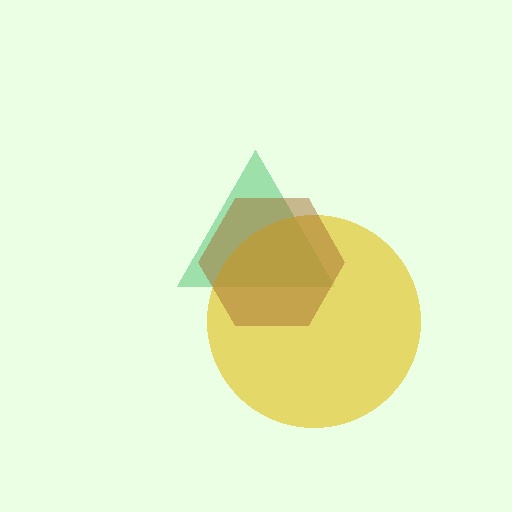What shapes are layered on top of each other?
The layered shapes are: a green triangle, a yellow circle, a brown hexagon.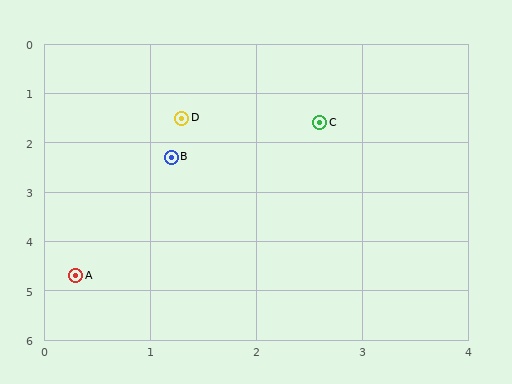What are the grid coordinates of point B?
Point B is at approximately (1.2, 2.3).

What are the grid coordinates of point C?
Point C is at approximately (2.6, 1.6).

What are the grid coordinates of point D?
Point D is at approximately (1.3, 1.5).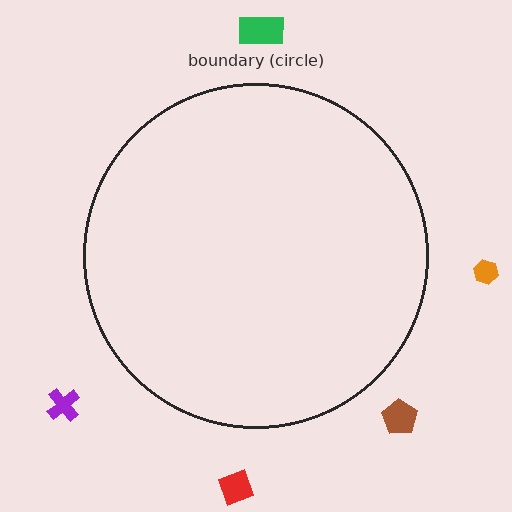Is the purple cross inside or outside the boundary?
Outside.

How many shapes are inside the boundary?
0 inside, 5 outside.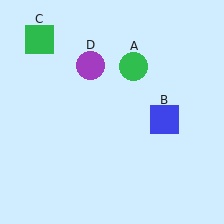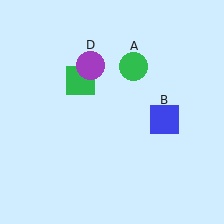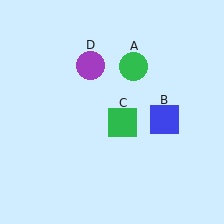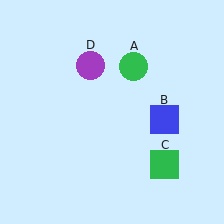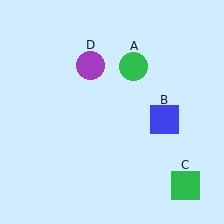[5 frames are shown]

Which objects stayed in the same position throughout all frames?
Green circle (object A) and blue square (object B) and purple circle (object D) remained stationary.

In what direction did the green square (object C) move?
The green square (object C) moved down and to the right.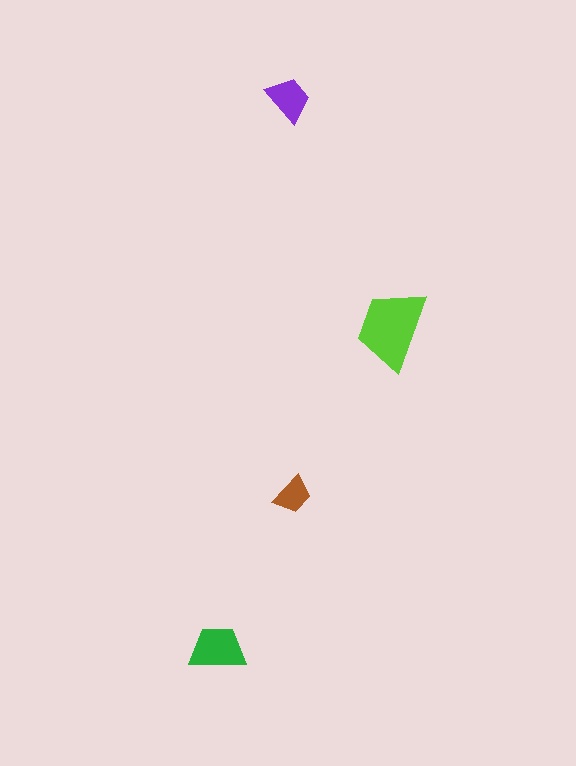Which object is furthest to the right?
The lime trapezoid is rightmost.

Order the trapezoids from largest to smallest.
the lime one, the green one, the purple one, the brown one.